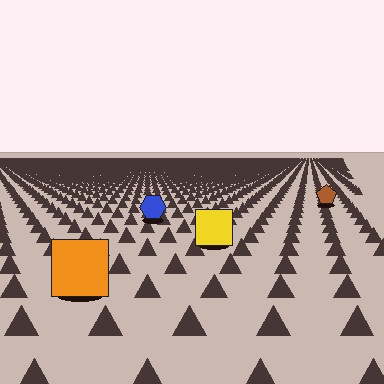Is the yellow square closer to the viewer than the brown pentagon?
Yes. The yellow square is closer — you can tell from the texture gradient: the ground texture is coarser near it.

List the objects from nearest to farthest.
From nearest to farthest: the orange square, the yellow square, the blue hexagon, the brown pentagon.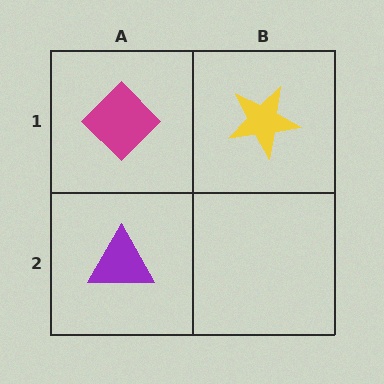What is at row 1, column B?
A yellow star.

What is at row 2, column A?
A purple triangle.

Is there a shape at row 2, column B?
No, that cell is empty.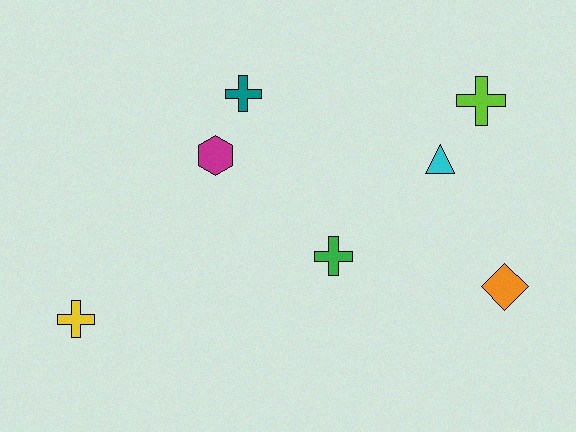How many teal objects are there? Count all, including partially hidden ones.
There is 1 teal object.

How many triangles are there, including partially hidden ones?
There is 1 triangle.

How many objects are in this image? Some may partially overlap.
There are 7 objects.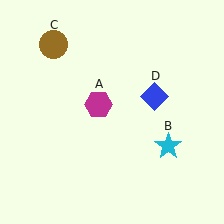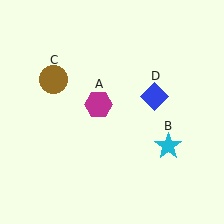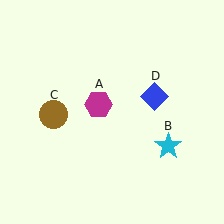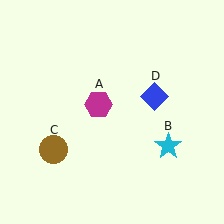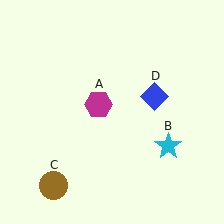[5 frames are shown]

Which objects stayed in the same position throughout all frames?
Magenta hexagon (object A) and cyan star (object B) and blue diamond (object D) remained stationary.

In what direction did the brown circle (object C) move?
The brown circle (object C) moved down.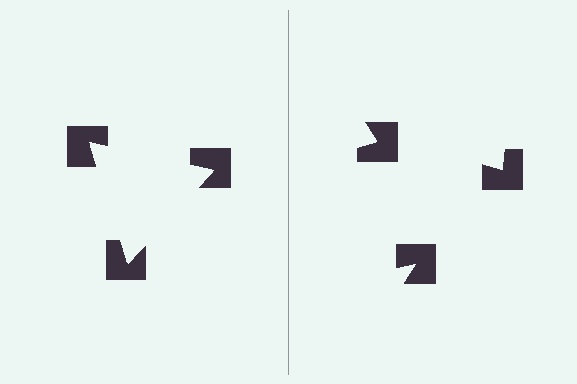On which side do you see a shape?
An illusory triangle appears on the left side. On the right side the wedge cuts are rotated, so no coherent shape forms.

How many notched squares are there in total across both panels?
6 — 3 on each side.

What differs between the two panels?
The notched squares are positioned identically on both sides; only the wedge orientations differ. On the left they align to a triangle; on the right they are misaligned.